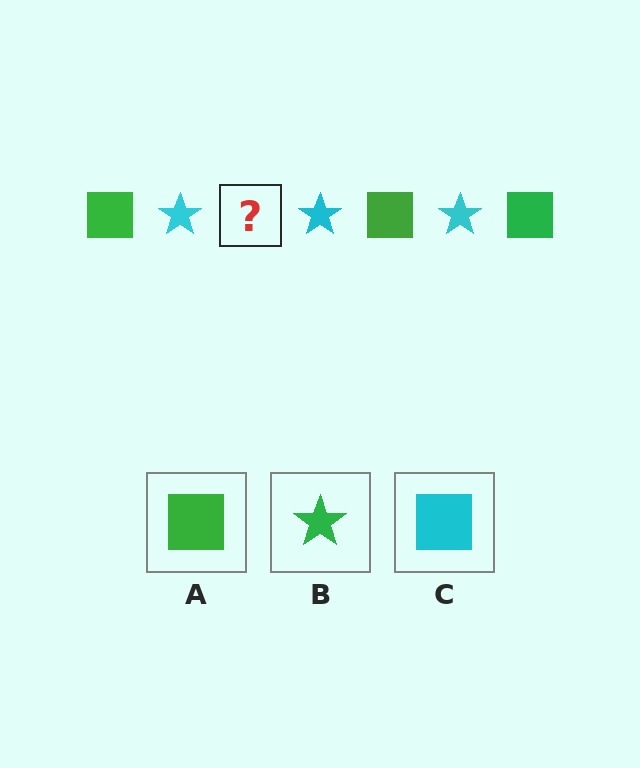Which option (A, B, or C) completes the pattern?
A.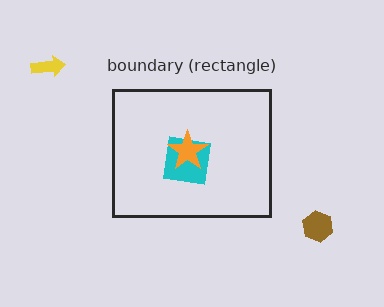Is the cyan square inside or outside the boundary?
Inside.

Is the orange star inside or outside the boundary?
Inside.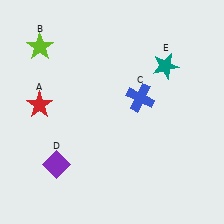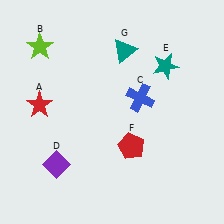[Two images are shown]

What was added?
A red pentagon (F), a teal triangle (G) were added in Image 2.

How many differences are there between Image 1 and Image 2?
There are 2 differences between the two images.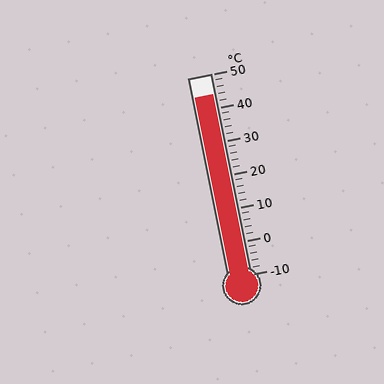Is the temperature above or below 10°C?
The temperature is above 10°C.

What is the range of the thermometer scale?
The thermometer scale ranges from -10°C to 50°C.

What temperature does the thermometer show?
The thermometer shows approximately 44°C.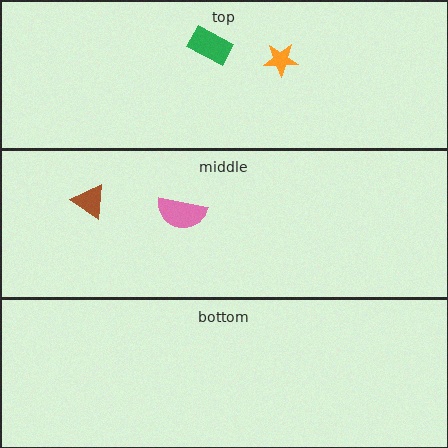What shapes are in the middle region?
The pink semicircle, the brown triangle.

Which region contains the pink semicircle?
The middle region.